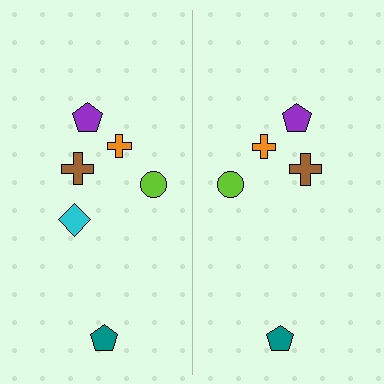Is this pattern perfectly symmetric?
No, the pattern is not perfectly symmetric. A cyan diamond is missing from the right side.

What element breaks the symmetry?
A cyan diamond is missing from the right side.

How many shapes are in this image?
There are 11 shapes in this image.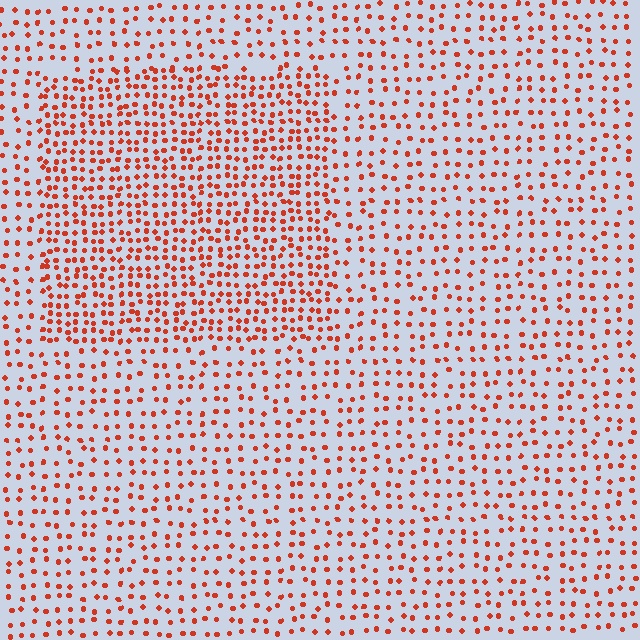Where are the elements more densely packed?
The elements are more densely packed inside the rectangle boundary.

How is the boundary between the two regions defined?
The boundary is defined by a change in element density (approximately 1.9x ratio). All elements are the same color, size, and shape.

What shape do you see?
I see a rectangle.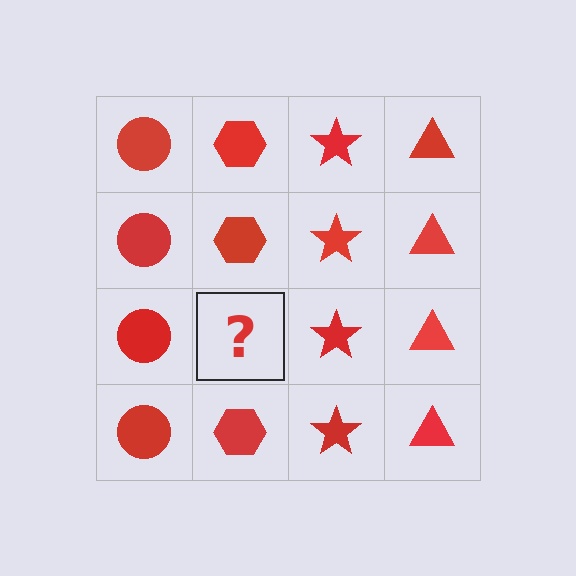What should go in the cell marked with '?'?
The missing cell should contain a red hexagon.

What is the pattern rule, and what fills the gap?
The rule is that each column has a consistent shape. The gap should be filled with a red hexagon.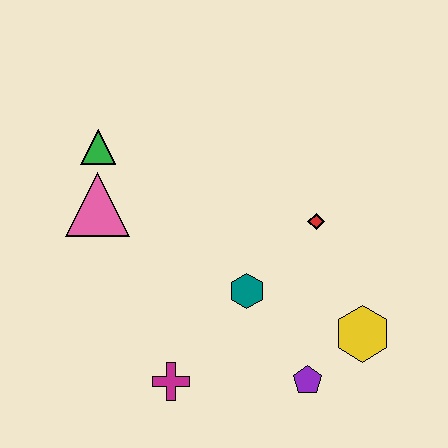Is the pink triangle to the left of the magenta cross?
Yes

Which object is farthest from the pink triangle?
The yellow hexagon is farthest from the pink triangle.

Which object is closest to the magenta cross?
The teal hexagon is closest to the magenta cross.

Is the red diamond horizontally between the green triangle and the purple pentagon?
No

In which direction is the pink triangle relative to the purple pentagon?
The pink triangle is to the left of the purple pentagon.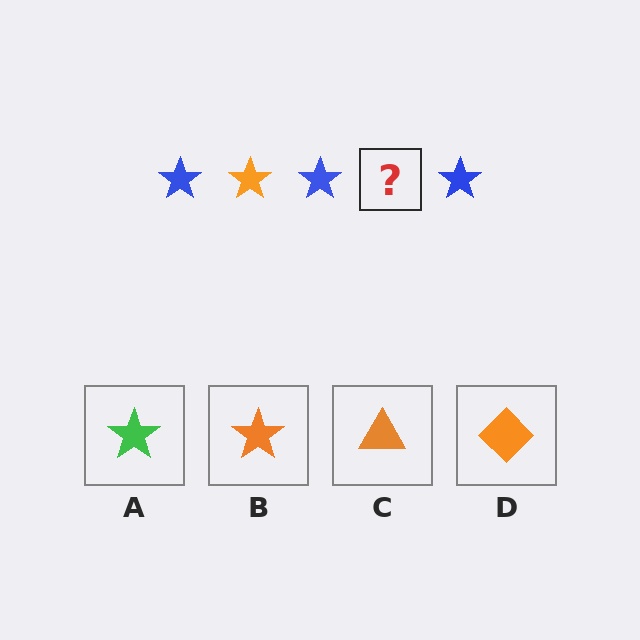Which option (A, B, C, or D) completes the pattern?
B.